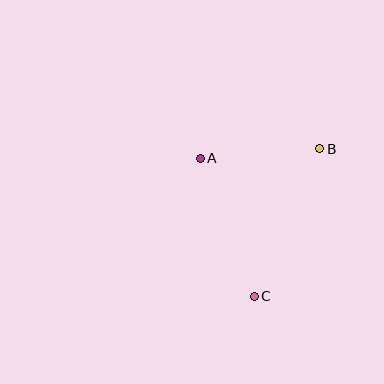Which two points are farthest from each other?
Points B and C are farthest from each other.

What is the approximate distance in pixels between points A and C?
The distance between A and C is approximately 148 pixels.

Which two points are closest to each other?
Points A and B are closest to each other.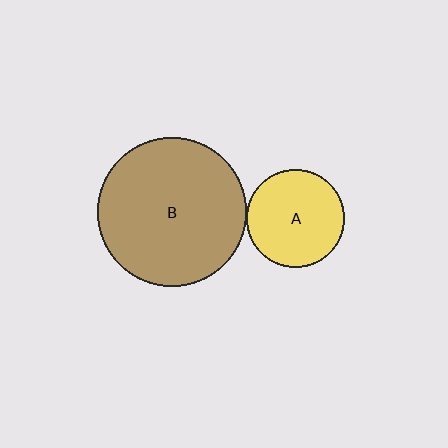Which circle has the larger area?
Circle B (brown).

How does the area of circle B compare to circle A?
Approximately 2.3 times.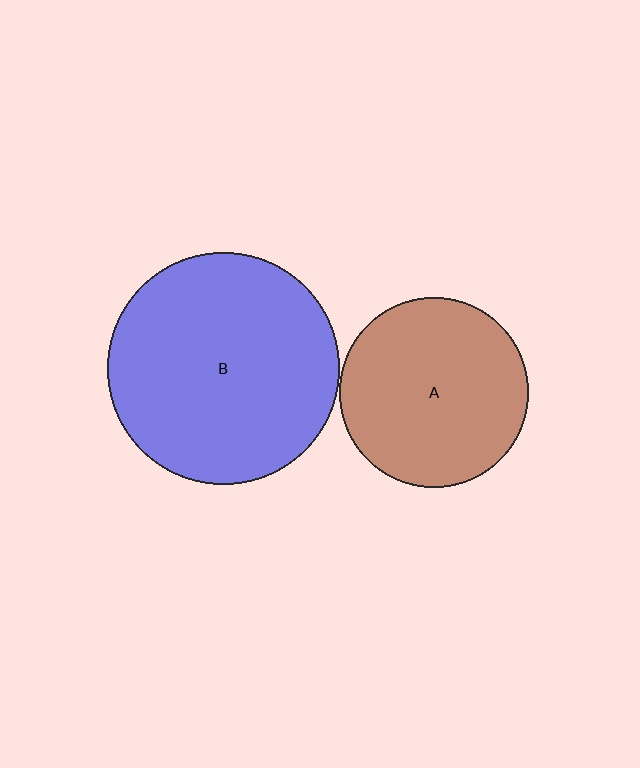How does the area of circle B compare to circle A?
Approximately 1.5 times.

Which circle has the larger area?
Circle B (blue).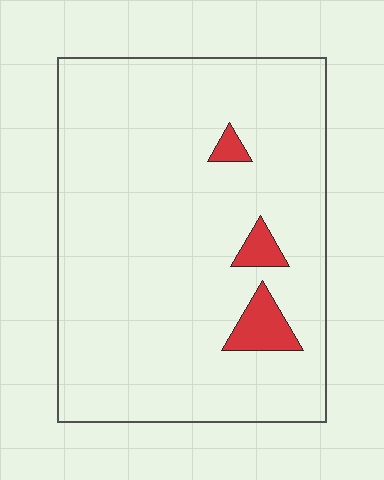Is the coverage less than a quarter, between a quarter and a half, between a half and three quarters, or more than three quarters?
Less than a quarter.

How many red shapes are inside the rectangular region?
3.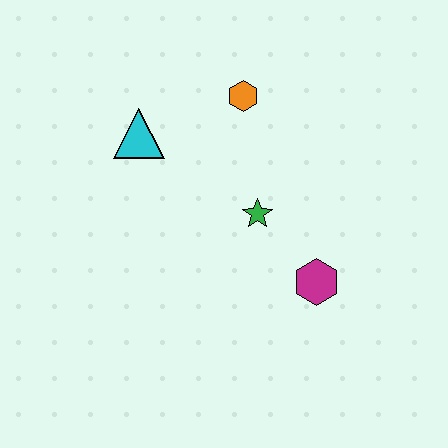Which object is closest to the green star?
The magenta hexagon is closest to the green star.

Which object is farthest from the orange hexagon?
The magenta hexagon is farthest from the orange hexagon.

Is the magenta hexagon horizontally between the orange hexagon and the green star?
No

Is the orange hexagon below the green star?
No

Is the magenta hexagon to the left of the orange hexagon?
No